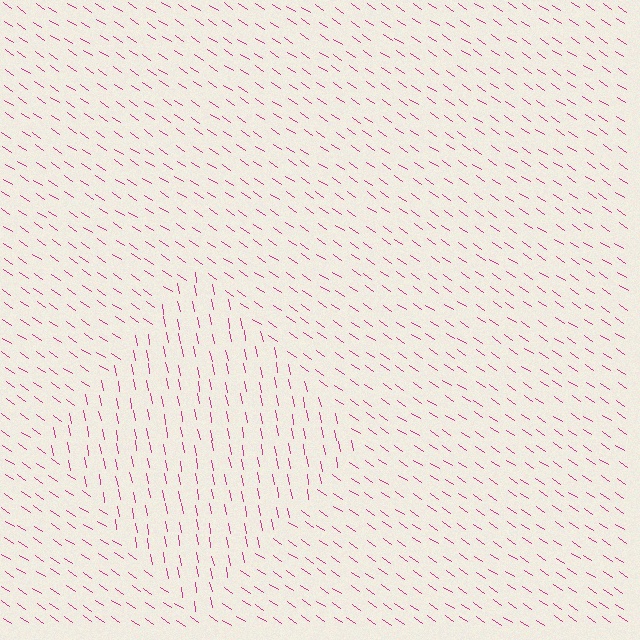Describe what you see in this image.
The image is filled with small magenta line segments. A diamond region in the image has lines oriented differently from the surrounding lines, creating a visible texture boundary.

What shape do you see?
I see a diamond.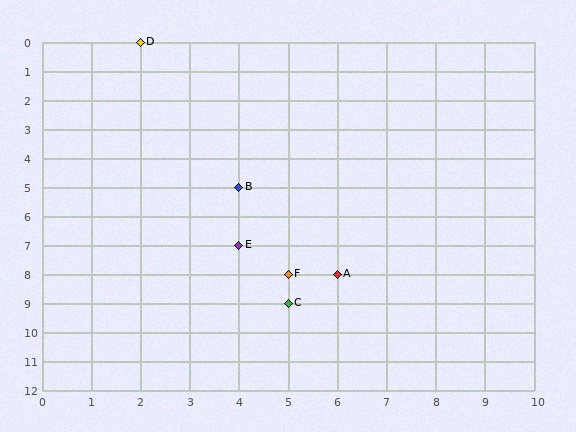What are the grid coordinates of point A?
Point A is at grid coordinates (6, 8).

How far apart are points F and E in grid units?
Points F and E are 1 column and 1 row apart (about 1.4 grid units diagonally).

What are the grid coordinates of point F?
Point F is at grid coordinates (5, 8).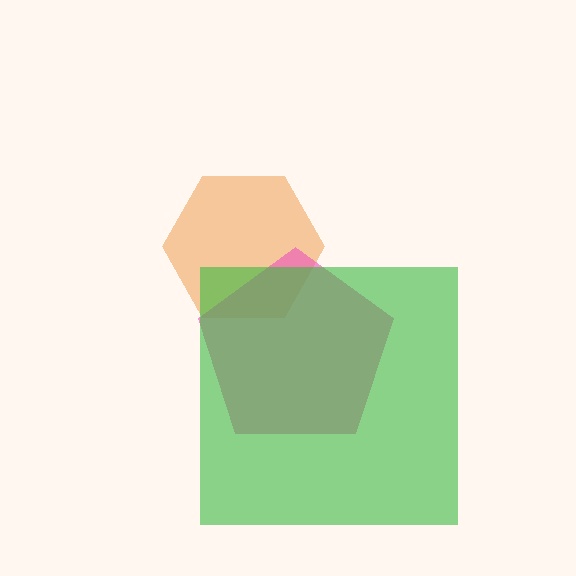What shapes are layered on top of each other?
The layered shapes are: an orange hexagon, a pink pentagon, a green square.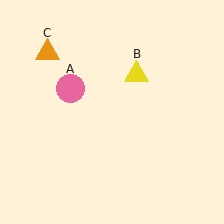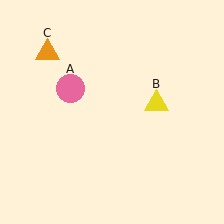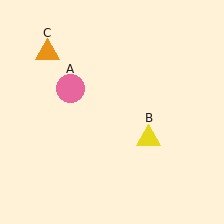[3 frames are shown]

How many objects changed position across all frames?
1 object changed position: yellow triangle (object B).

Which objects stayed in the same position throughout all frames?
Pink circle (object A) and orange triangle (object C) remained stationary.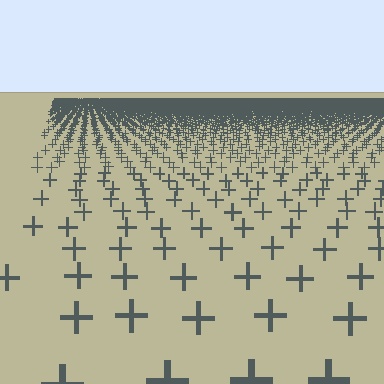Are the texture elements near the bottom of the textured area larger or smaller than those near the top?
Larger. Near the bottom, elements are closer to the viewer and appear at a bigger on-screen size.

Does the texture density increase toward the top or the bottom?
Density increases toward the top.